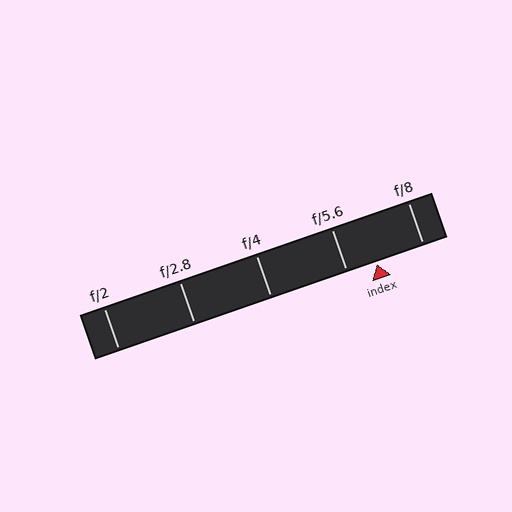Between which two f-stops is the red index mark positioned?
The index mark is between f/5.6 and f/8.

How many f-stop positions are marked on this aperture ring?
There are 5 f-stop positions marked.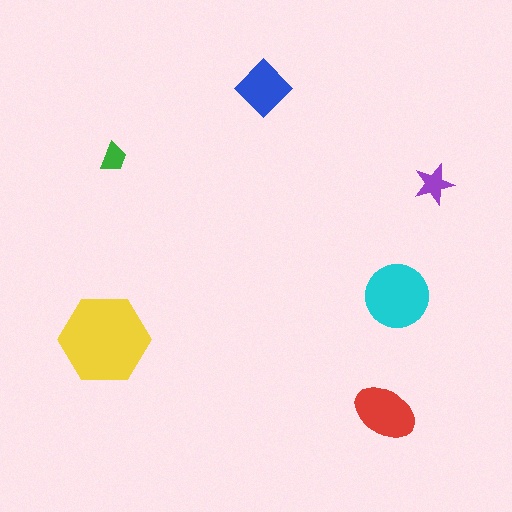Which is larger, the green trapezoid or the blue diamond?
The blue diamond.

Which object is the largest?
The yellow hexagon.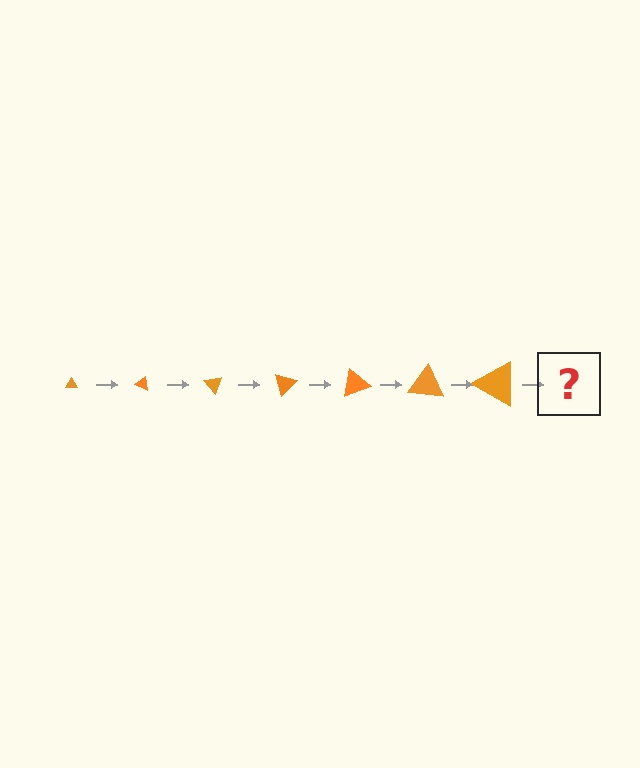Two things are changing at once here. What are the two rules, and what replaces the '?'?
The two rules are that the triangle grows larger each step and it rotates 25 degrees each step. The '?' should be a triangle, larger than the previous one and rotated 175 degrees from the start.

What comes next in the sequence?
The next element should be a triangle, larger than the previous one and rotated 175 degrees from the start.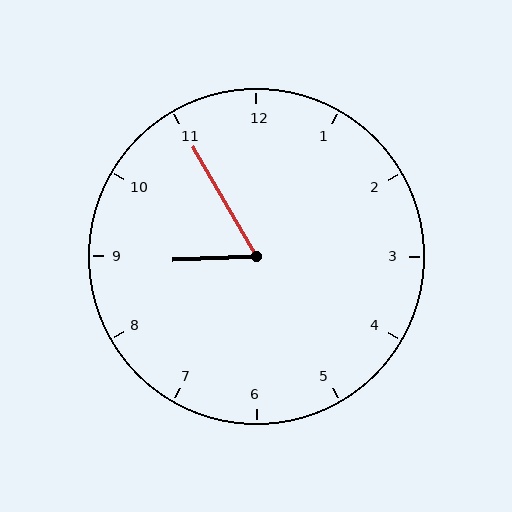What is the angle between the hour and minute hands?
Approximately 62 degrees.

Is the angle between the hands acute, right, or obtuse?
It is acute.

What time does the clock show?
8:55.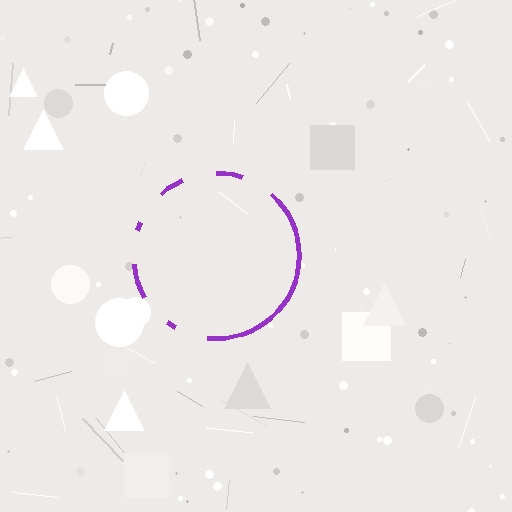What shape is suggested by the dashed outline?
The dashed outline suggests a circle.